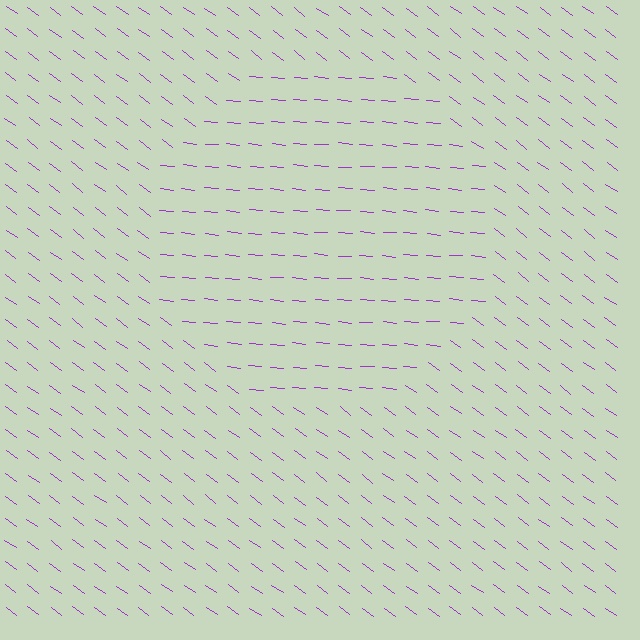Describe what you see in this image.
The image is filled with small purple line segments. A circle region in the image has lines oriented differently from the surrounding lines, creating a visible texture boundary.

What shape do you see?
I see a circle.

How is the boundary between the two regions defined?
The boundary is defined purely by a change in line orientation (approximately 31 degrees difference). All lines are the same color and thickness.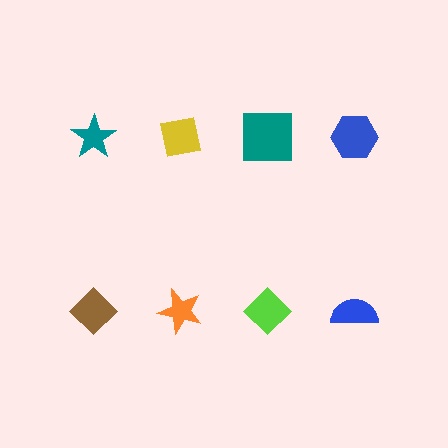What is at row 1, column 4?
A blue hexagon.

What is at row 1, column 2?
A yellow square.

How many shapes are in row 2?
4 shapes.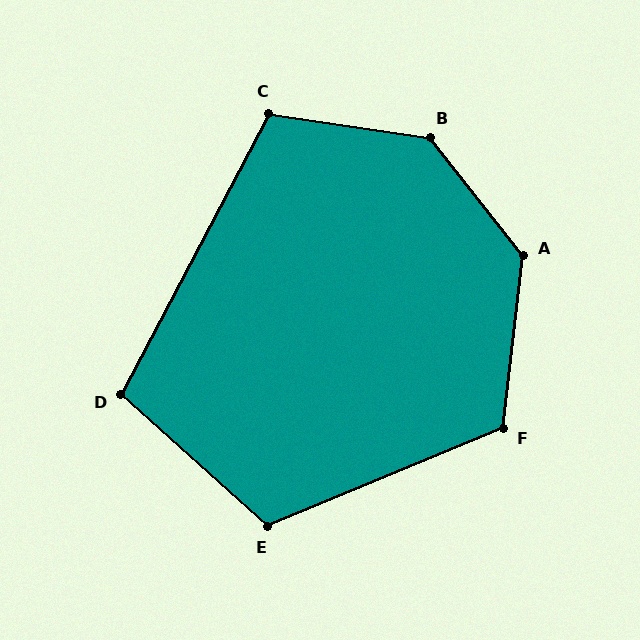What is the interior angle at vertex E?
Approximately 116 degrees (obtuse).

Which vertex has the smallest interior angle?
D, at approximately 104 degrees.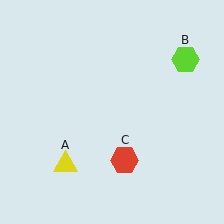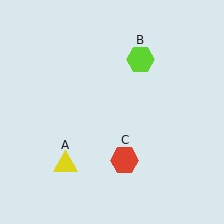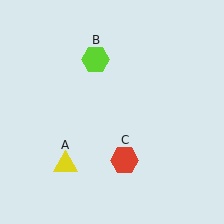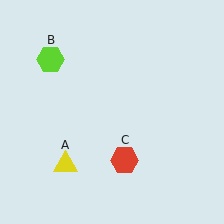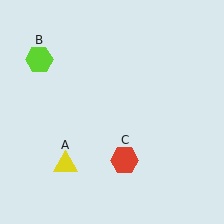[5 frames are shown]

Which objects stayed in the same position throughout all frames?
Yellow triangle (object A) and red hexagon (object C) remained stationary.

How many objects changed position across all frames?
1 object changed position: lime hexagon (object B).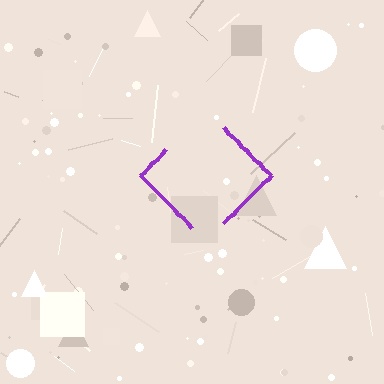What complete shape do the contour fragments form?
The contour fragments form a diamond.